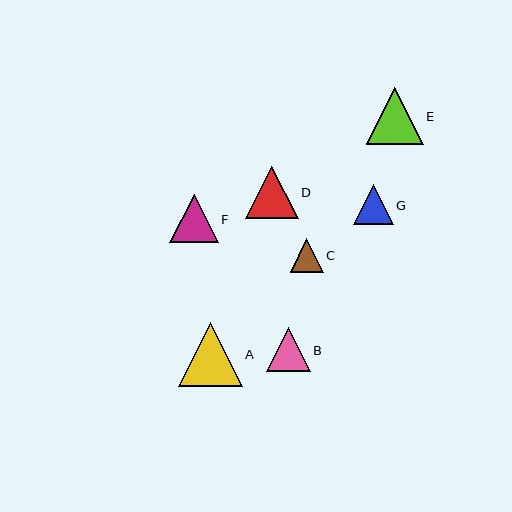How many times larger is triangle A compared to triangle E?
Triangle A is approximately 1.1 times the size of triangle E.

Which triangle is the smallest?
Triangle C is the smallest with a size of approximately 33 pixels.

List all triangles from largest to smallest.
From largest to smallest: A, E, D, F, B, G, C.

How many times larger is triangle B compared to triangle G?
Triangle B is approximately 1.1 times the size of triangle G.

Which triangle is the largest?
Triangle A is the largest with a size of approximately 64 pixels.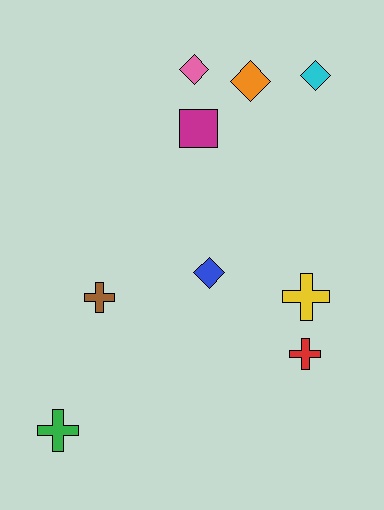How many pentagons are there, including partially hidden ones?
There are no pentagons.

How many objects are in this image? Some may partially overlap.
There are 9 objects.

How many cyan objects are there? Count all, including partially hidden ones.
There is 1 cyan object.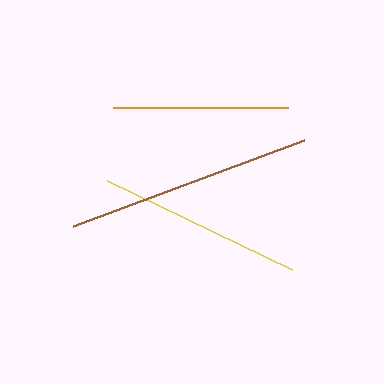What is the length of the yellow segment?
The yellow segment is approximately 205 pixels long.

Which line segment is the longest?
The brown line is the longest at approximately 246 pixels.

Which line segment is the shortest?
The orange line is the shortest at approximately 175 pixels.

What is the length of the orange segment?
The orange segment is approximately 175 pixels long.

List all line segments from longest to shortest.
From longest to shortest: brown, yellow, orange.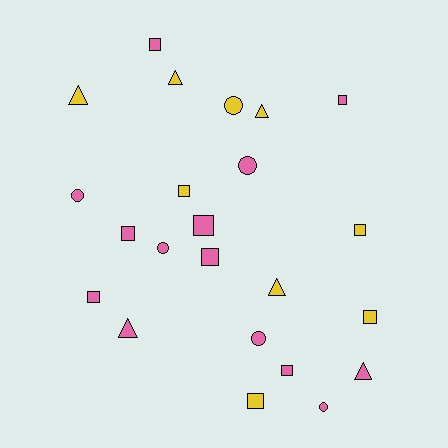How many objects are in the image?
There are 23 objects.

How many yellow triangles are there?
There are 4 yellow triangles.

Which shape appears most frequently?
Square, with 11 objects.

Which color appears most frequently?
Pink, with 14 objects.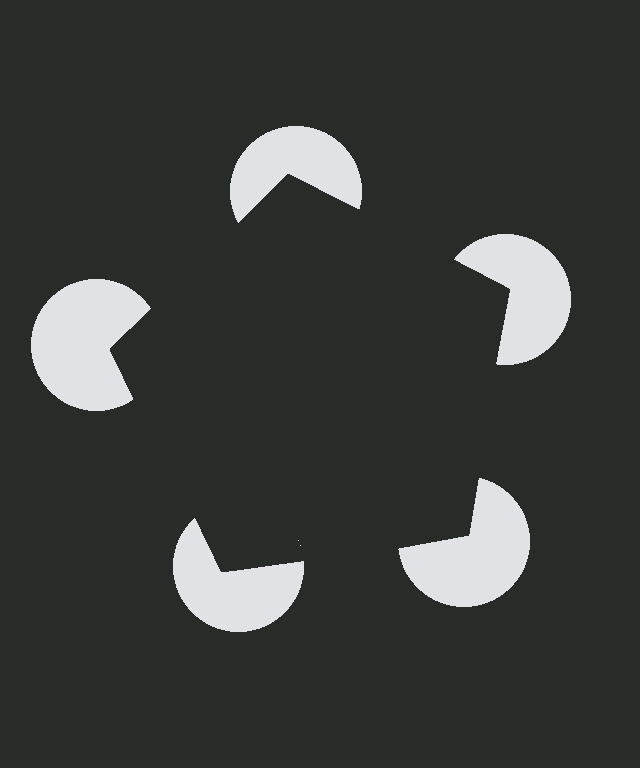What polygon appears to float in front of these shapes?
An illusory pentagon — its edges are inferred from the aligned wedge cuts in the pac-man discs, not physically drawn.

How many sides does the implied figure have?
5 sides.